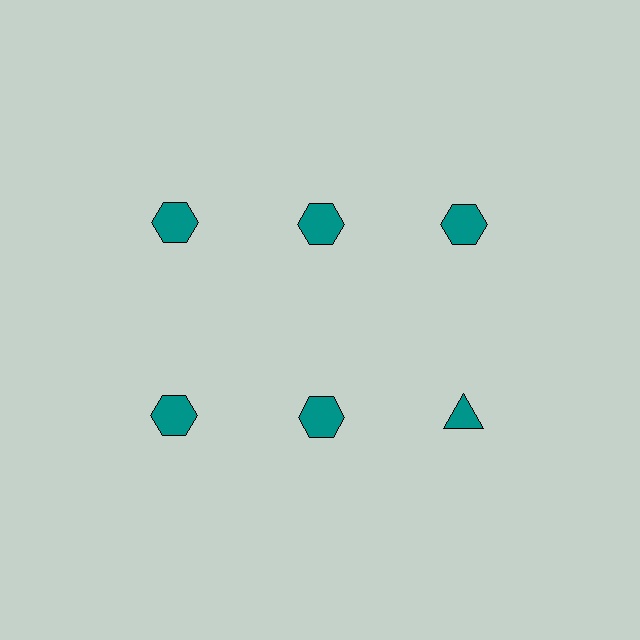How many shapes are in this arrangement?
There are 6 shapes arranged in a grid pattern.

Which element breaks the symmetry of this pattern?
The teal triangle in the second row, center column breaks the symmetry. All other shapes are teal hexagons.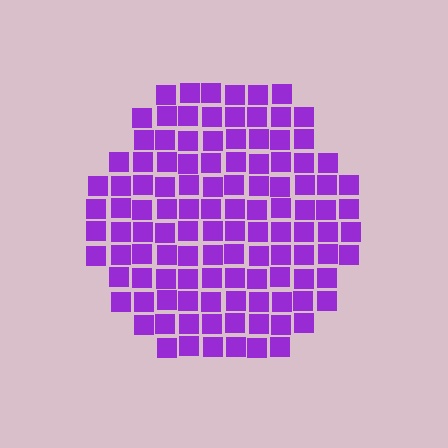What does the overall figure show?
The overall figure shows a hexagon.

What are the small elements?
The small elements are squares.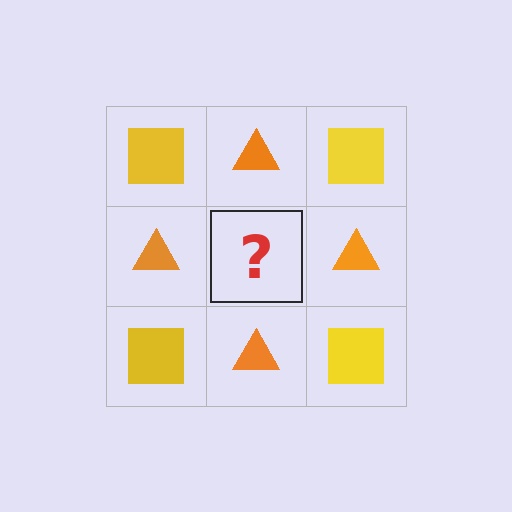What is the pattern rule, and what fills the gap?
The rule is that it alternates yellow square and orange triangle in a checkerboard pattern. The gap should be filled with a yellow square.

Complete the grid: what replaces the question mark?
The question mark should be replaced with a yellow square.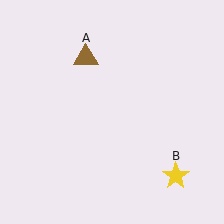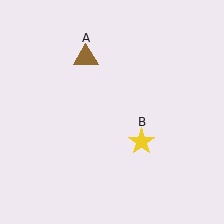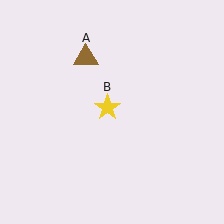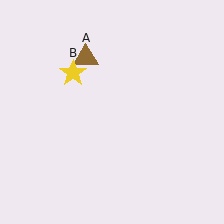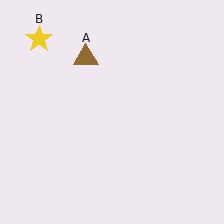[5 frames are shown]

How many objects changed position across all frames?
1 object changed position: yellow star (object B).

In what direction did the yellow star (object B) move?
The yellow star (object B) moved up and to the left.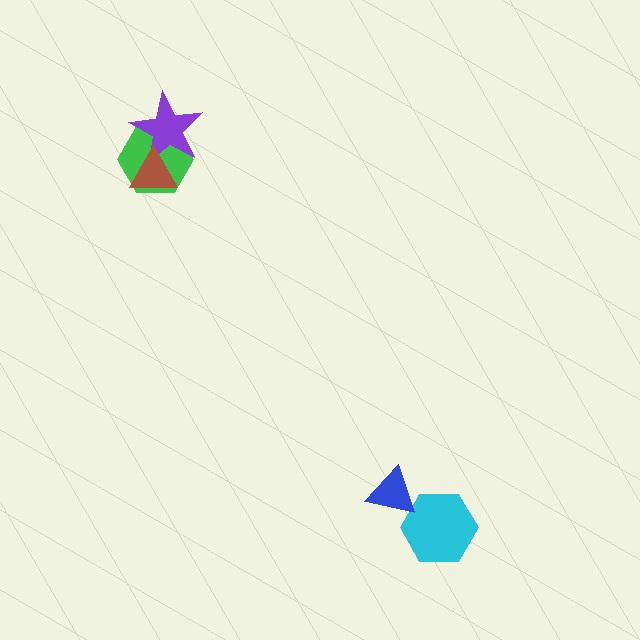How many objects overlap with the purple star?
2 objects overlap with the purple star.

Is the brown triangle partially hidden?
No, no other shape covers it.